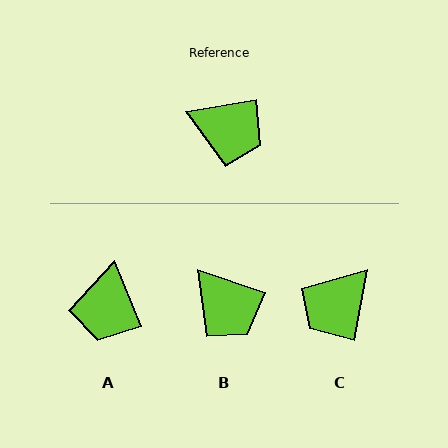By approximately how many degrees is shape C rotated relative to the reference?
Approximately 110 degrees clockwise.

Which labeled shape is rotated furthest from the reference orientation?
C, about 110 degrees away.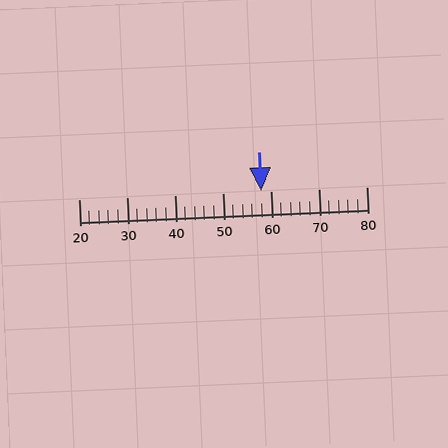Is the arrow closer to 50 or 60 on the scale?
The arrow is closer to 60.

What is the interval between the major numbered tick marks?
The major tick marks are spaced 10 units apart.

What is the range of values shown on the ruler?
The ruler shows values from 20 to 80.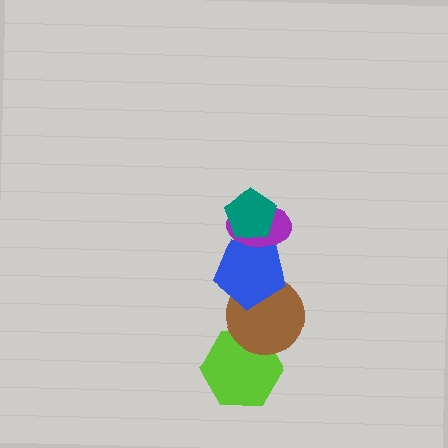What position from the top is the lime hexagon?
The lime hexagon is 5th from the top.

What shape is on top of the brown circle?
The blue pentagon is on top of the brown circle.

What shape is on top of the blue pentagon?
The purple ellipse is on top of the blue pentagon.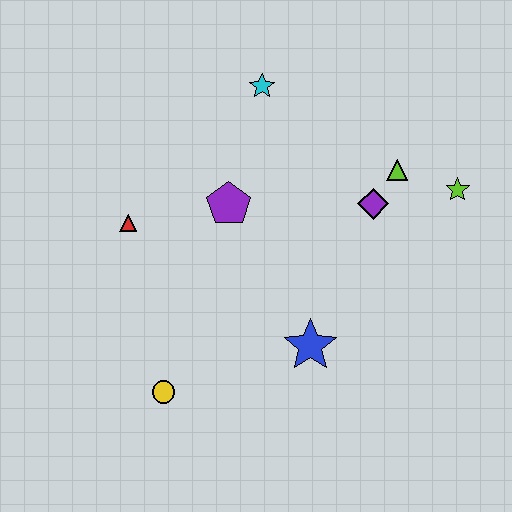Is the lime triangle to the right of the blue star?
Yes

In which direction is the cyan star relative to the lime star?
The cyan star is to the left of the lime star.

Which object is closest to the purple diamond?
The lime triangle is closest to the purple diamond.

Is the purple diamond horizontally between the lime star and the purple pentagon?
Yes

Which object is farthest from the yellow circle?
The lime star is farthest from the yellow circle.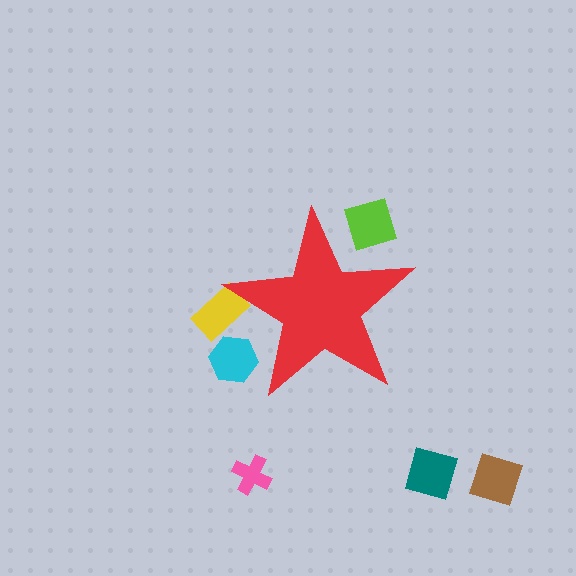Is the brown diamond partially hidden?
No, the brown diamond is fully visible.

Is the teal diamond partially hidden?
No, the teal diamond is fully visible.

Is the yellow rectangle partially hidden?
Yes, the yellow rectangle is partially hidden behind the red star.